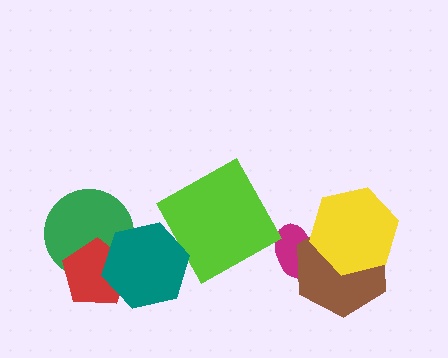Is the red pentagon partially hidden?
Yes, it is partially covered by another shape.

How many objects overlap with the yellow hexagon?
2 objects overlap with the yellow hexagon.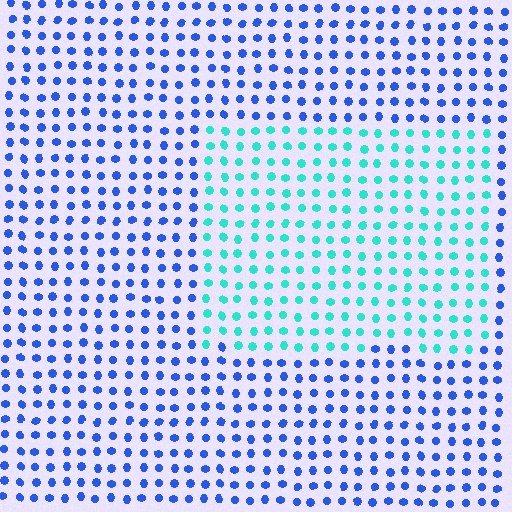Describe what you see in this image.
The image is filled with small blue elements in a uniform arrangement. A rectangle-shaped region is visible where the elements are tinted to a slightly different hue, forming a subtle color boundary.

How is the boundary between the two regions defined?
The boundary is defined purely by a slight shift in hue (about 53 degrees). Spacing, size, and orientation are identical on both sides.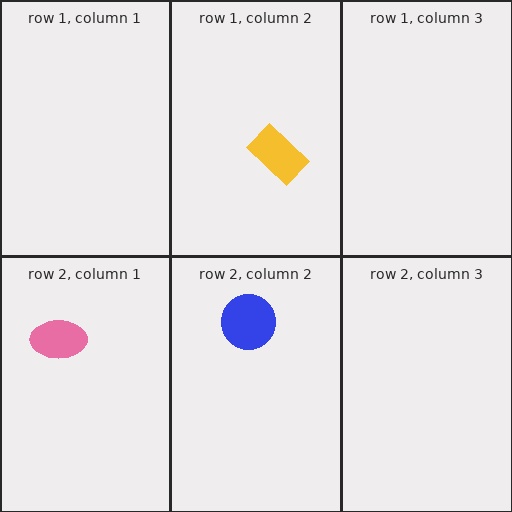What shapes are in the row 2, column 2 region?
The blue circle.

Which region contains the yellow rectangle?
The row 1, column 2 region.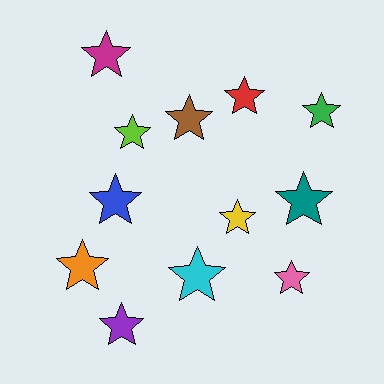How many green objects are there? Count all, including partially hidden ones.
There is 1 green object.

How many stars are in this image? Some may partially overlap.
There are 12 stars.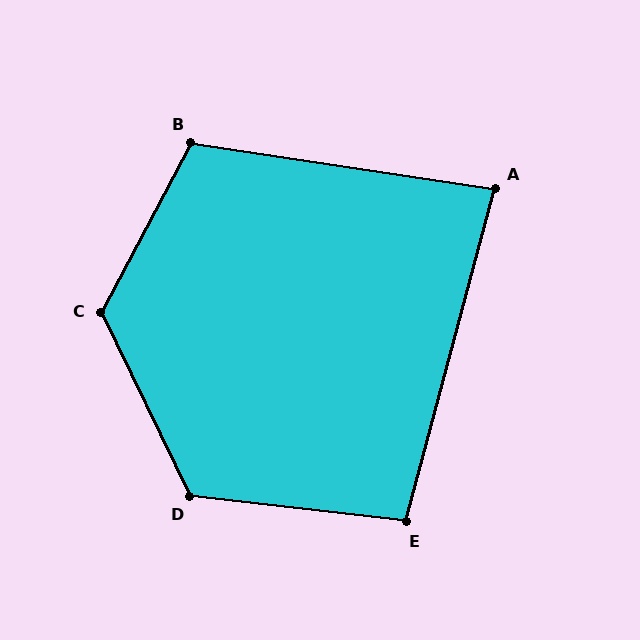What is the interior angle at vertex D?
Approximately 122 degrees (obtuse).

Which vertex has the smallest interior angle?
A, at approximately 84 degrees.